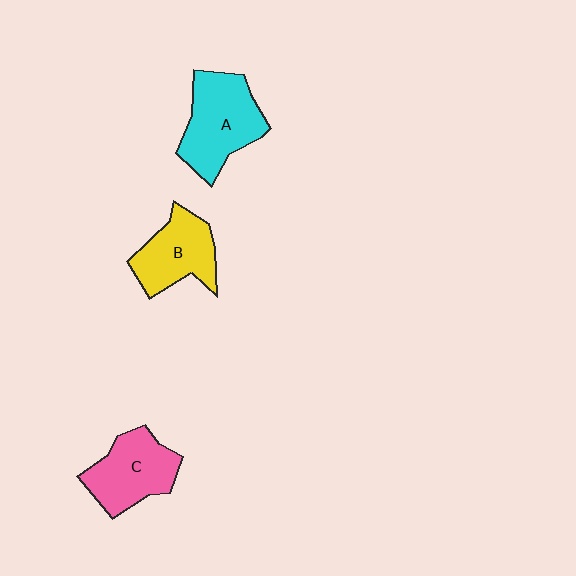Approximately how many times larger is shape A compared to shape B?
Approximately 1.2 times.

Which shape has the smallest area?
Shape B (yellow).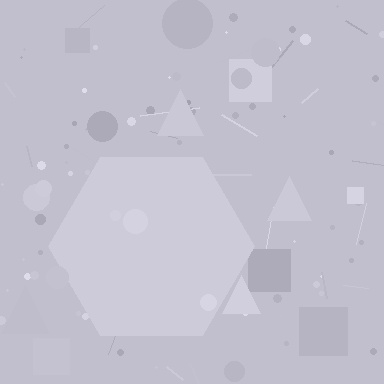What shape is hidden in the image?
A hexagon is hidden in the image.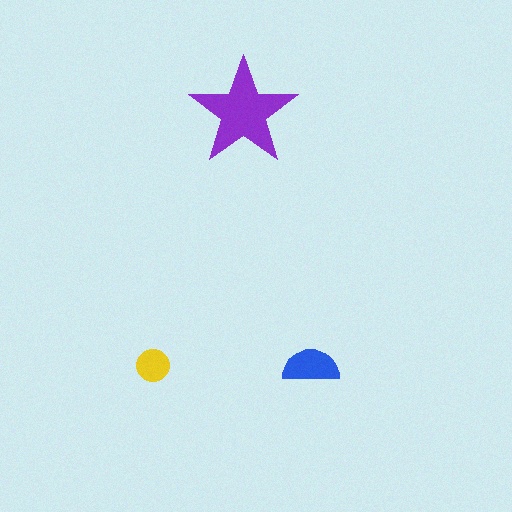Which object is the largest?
The purple star.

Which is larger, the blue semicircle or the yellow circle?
The blue semicircle.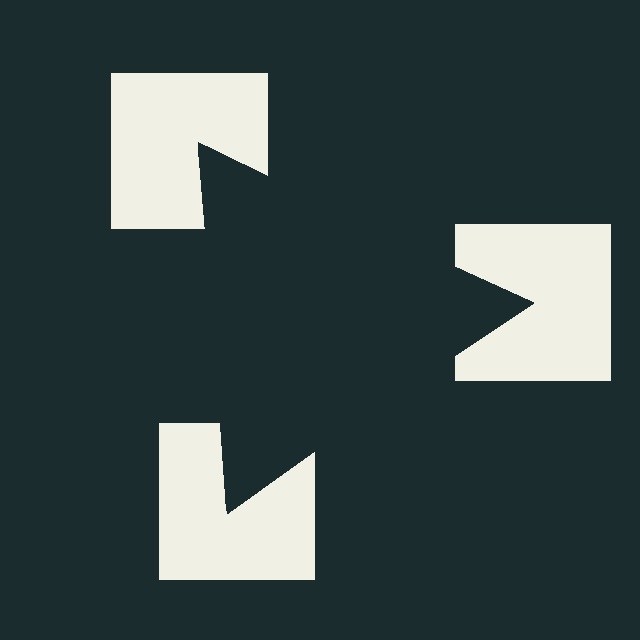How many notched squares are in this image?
There are 3 — one at each vertex of the illusory triangle.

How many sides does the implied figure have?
3 sides.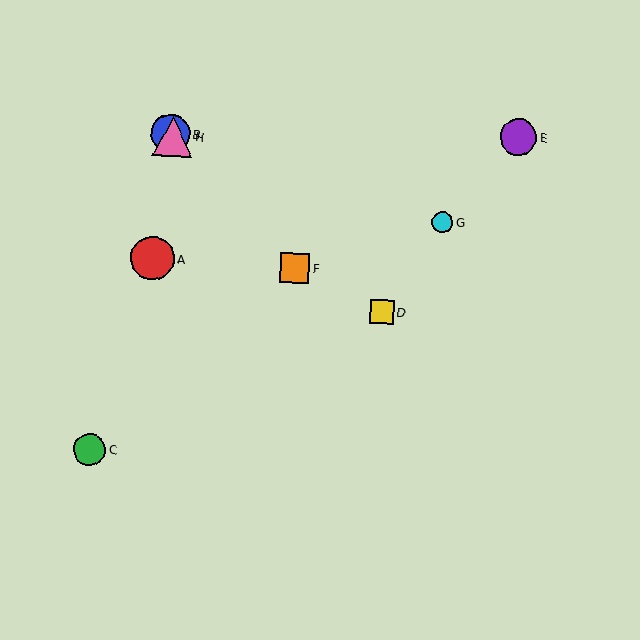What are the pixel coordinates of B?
Object B is at (170, 134).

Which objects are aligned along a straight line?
Objects B, F, H are aligned along a straight line.